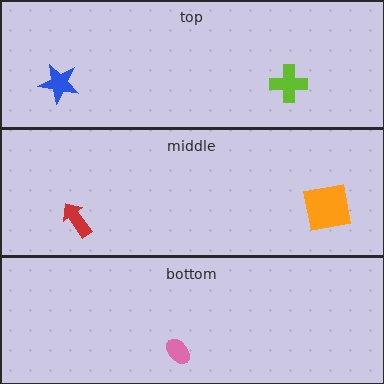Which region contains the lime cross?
The top region.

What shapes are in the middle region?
The orange square, the red arrow.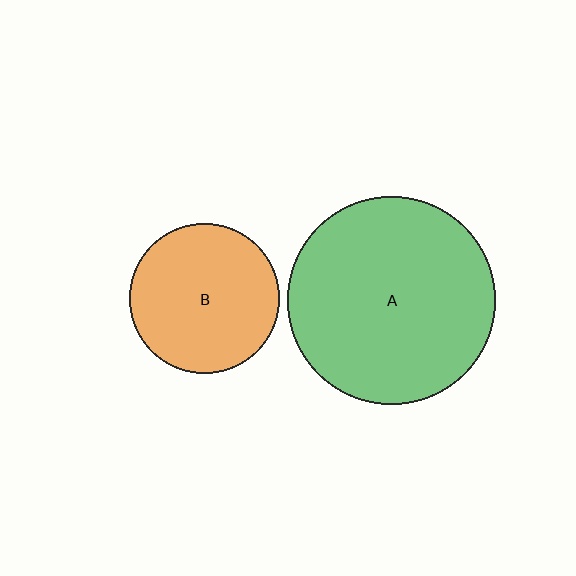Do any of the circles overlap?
No, none of the circles overlap.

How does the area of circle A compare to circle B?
Approximately 1.9 times.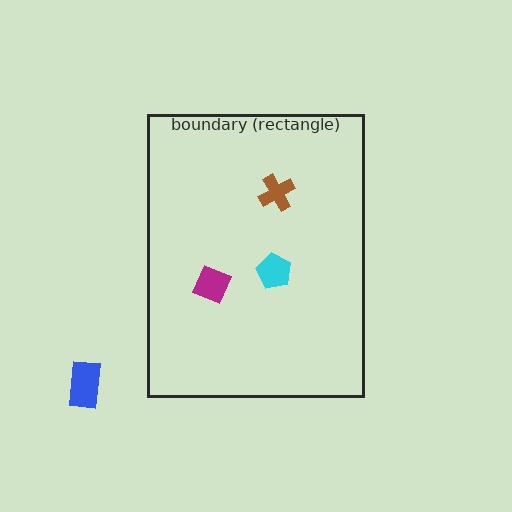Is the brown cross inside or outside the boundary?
Inside.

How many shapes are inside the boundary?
3 inside, 1 outside.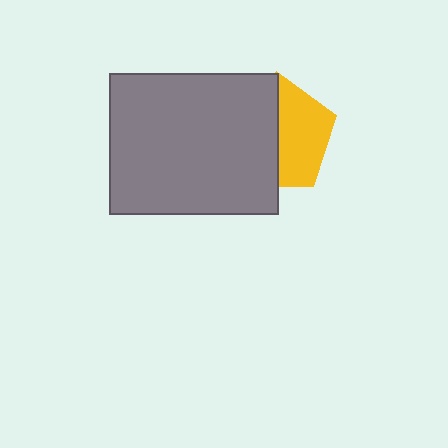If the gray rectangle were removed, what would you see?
You would see the complete yellow pentagon.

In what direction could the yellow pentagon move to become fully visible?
The yellow pentagon could move right. That would shift it out from behind the gray rectangle entirely.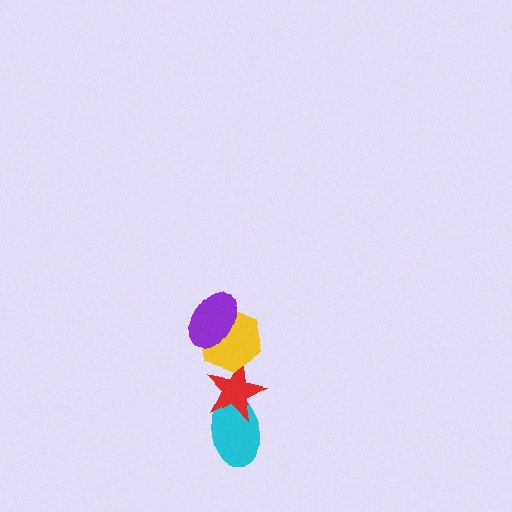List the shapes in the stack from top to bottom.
From top to bottom: the purple ellipse, the yellow hexagon, the red star, the cyan ellipse.